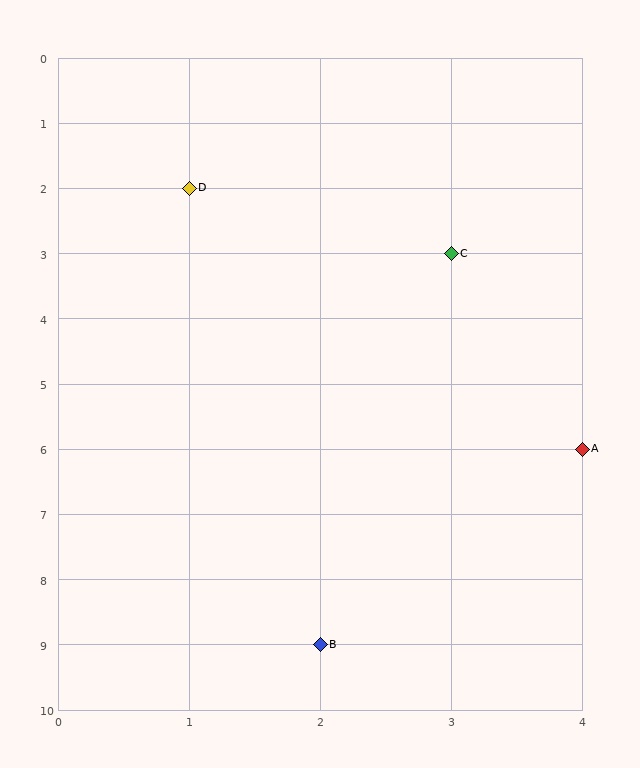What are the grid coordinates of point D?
Point D is at grid coordinates (1, 2).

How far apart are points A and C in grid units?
Points A and C are 1 column and 3 rows apart (about 3.2 grid units diagonally).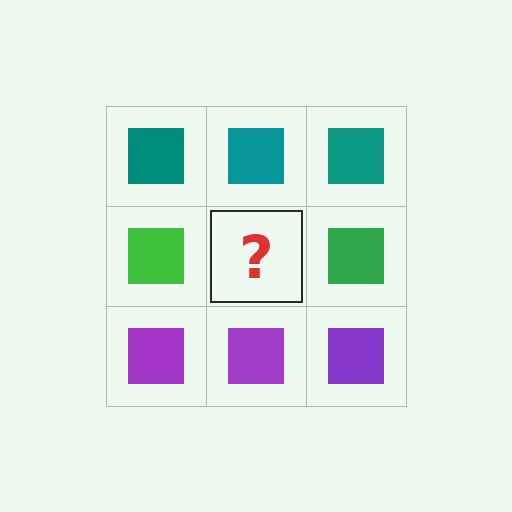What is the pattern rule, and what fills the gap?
The rule is that each row has a consistent color. The gap should be filled with a green square.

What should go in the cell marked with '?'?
The missing cell should contain a green square.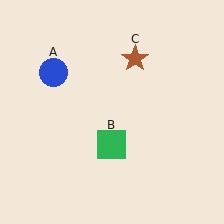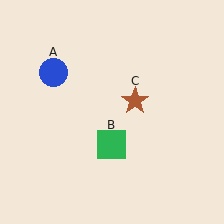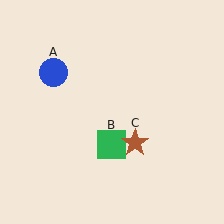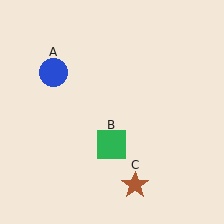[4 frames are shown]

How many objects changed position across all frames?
1 object changed position: brown star (object C).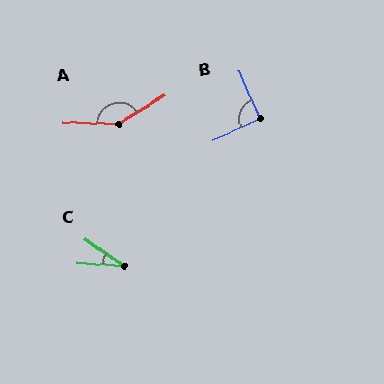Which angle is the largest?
A, at approximately 146 degrees.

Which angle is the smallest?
C, at approximately 31 degrees.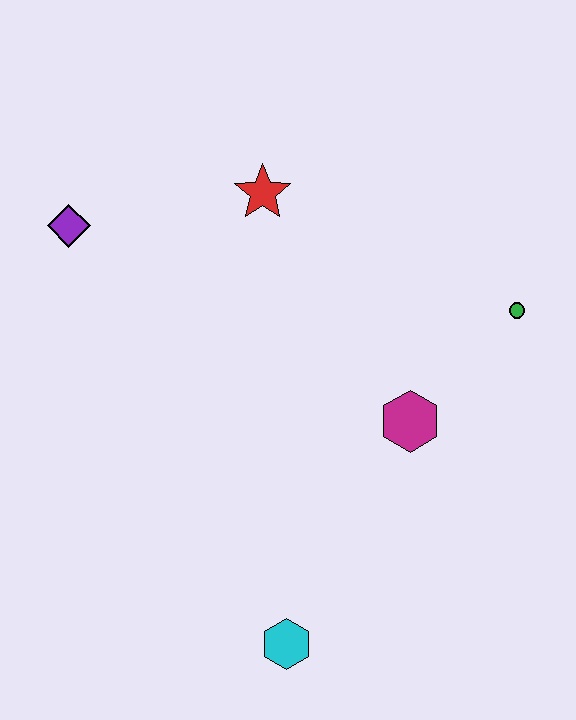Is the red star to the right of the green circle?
No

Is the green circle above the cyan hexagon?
Yes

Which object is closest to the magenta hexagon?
The green circle is closest to the magenta hexagon.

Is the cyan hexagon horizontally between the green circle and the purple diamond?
Yes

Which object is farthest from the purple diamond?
The cyan hexagon is farthest from the purple diamond.